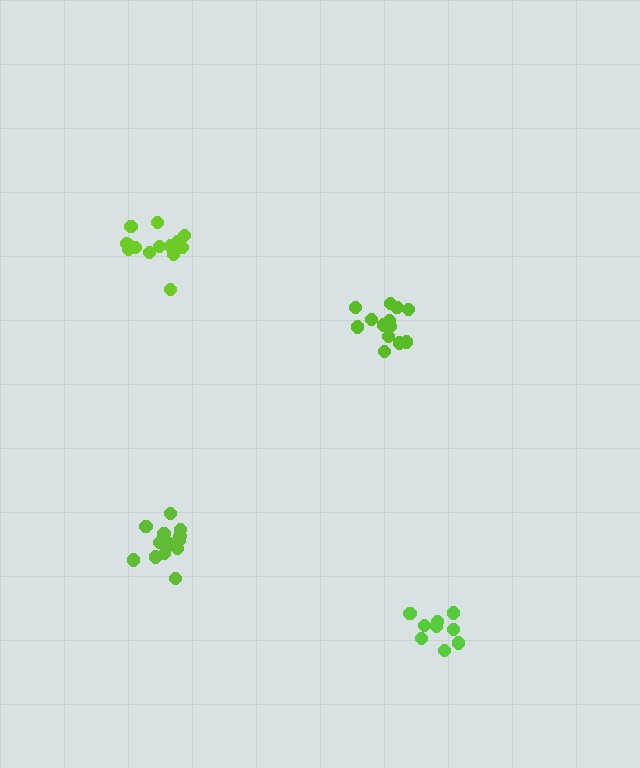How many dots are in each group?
Group 1: 13 dots, Group 2: 9 dots, Group 3: 14 dots, Group 4: 13 dots (49 total).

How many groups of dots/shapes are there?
There are 4 groups.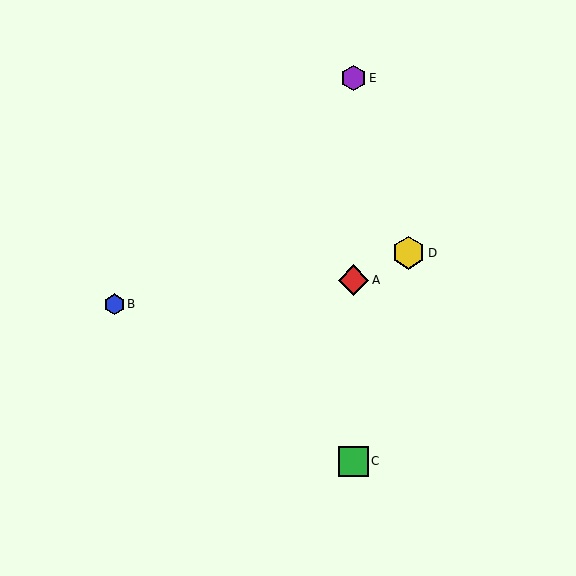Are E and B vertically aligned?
No, E is at x≈354 and B is at x≈114.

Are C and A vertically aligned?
Yes, both are at x≈354.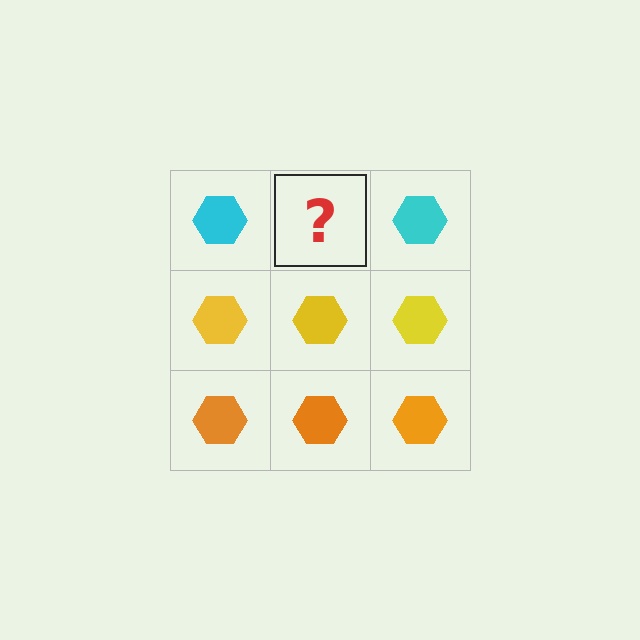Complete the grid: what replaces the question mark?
The question mark should be replaced with a cyan hexagon.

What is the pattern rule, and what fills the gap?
The rule is that each row has a consistent color. The gap should be filled with a cyan hexagon.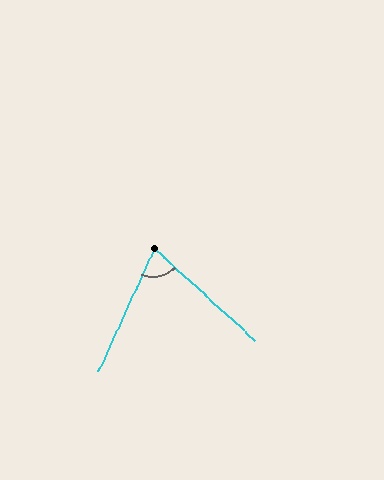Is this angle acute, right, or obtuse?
It is acute.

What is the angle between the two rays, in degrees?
Approximately 72 degrees.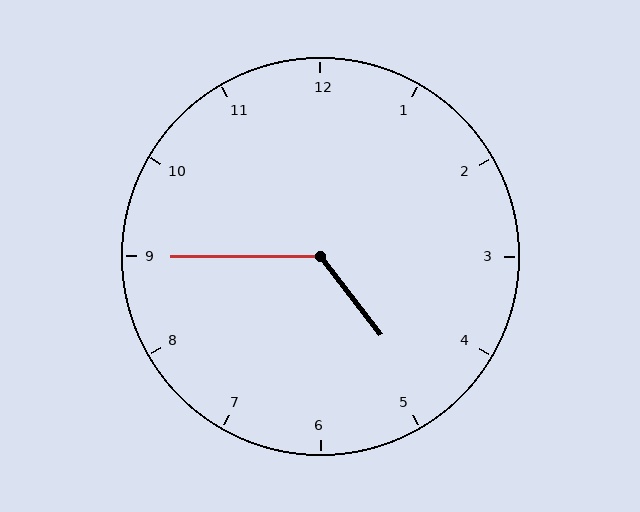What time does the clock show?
4:45.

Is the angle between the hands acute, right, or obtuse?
It is obtuse.